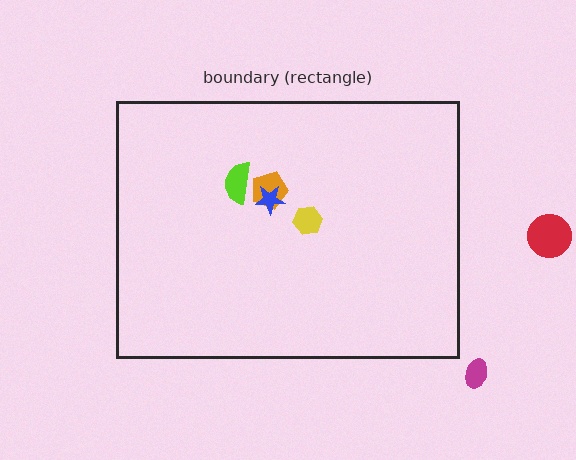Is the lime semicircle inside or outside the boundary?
Inside.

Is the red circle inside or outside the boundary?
Outside.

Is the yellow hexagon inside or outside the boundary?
Inside.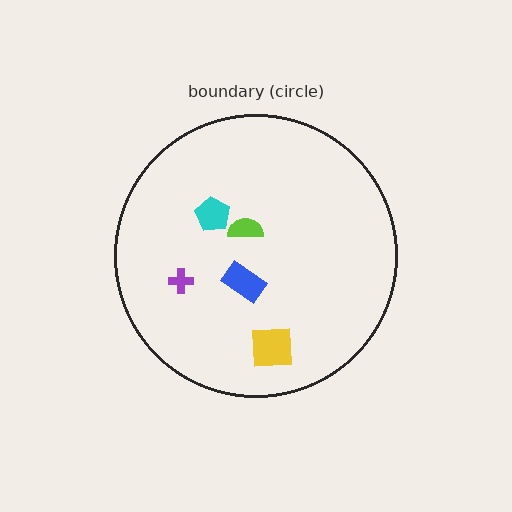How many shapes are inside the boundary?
5 inside, 0 outside.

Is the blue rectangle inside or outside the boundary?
Inside.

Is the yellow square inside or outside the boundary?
Inside.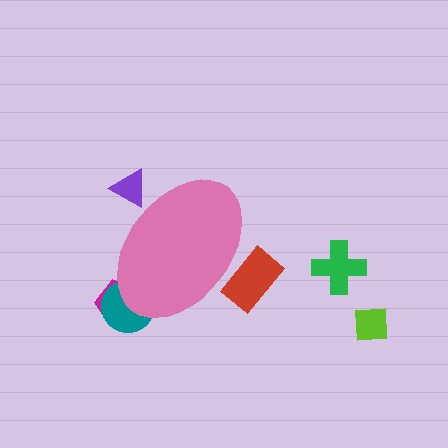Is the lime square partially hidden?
No, the lime square is fully visible.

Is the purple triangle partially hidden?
Yes, the purple triangle is partially hidden behind the pink ellipse.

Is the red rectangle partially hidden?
Yes, the red rectangle is partially hidden behind the pink ellipse.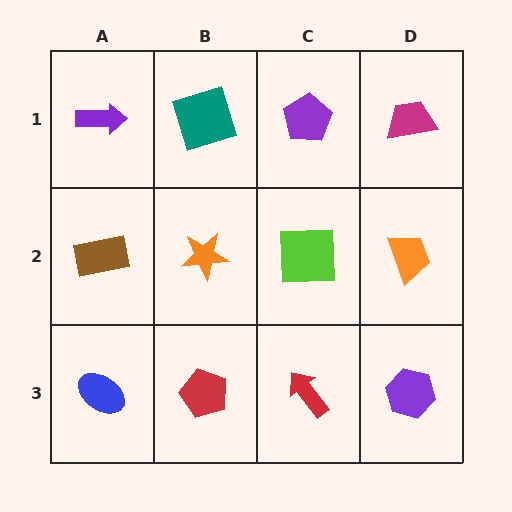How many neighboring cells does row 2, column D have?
3.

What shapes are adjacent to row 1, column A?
A brown rectangle (row 2, column A), a teal square (row 1, column B).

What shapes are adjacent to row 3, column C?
A lime square (row 2, column C), a red pentagon (row 3, column B), a purple hexagon (row 3, column D).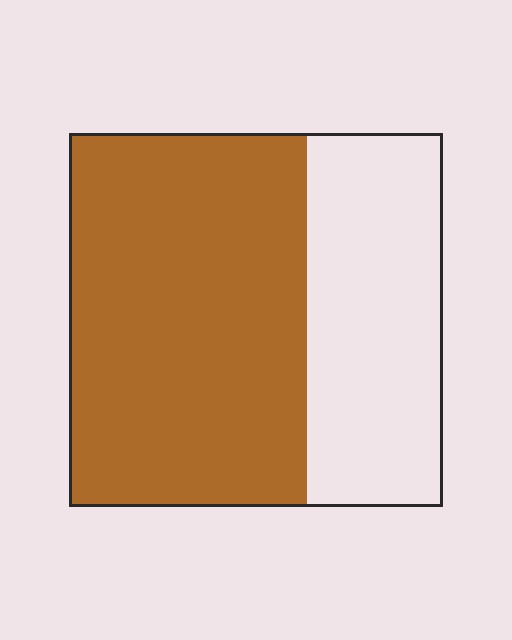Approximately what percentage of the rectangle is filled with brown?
Approximately 65%.